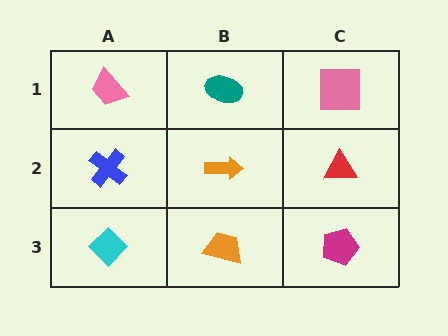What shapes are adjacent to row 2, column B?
A teal ellipse (row 1, column B), an orange trapezoid (row 3, column B), a blue cross (row 2, column A), a red triangle (row 2, column C).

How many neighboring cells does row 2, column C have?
3.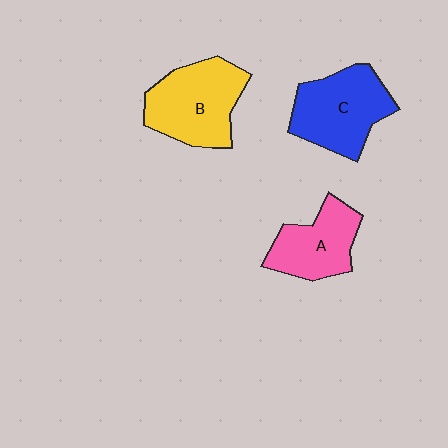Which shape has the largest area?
Shape B (yellow).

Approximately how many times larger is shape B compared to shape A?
Approximately 1.3 times.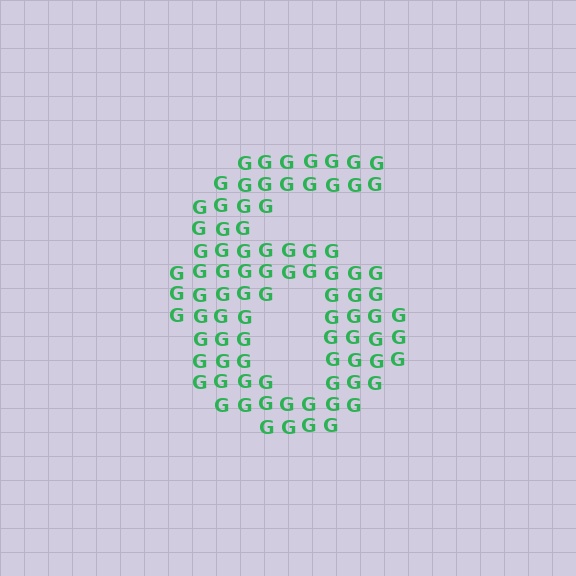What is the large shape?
The large shape is the digit 6.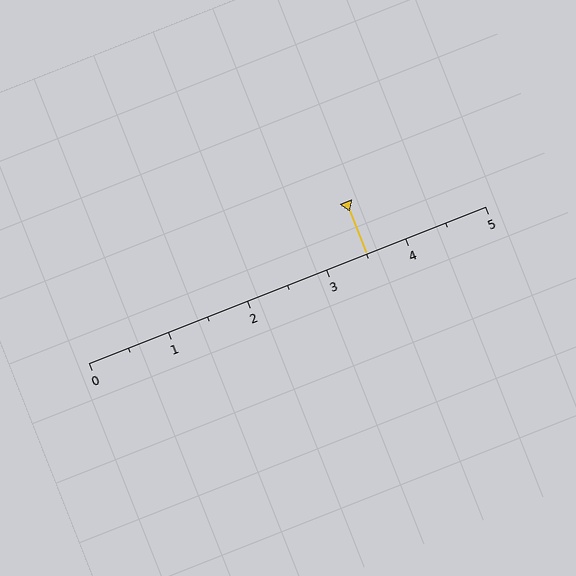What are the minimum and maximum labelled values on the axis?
The axis runs from 0 to 5.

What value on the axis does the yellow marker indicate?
The marker indicates approximately 3.5.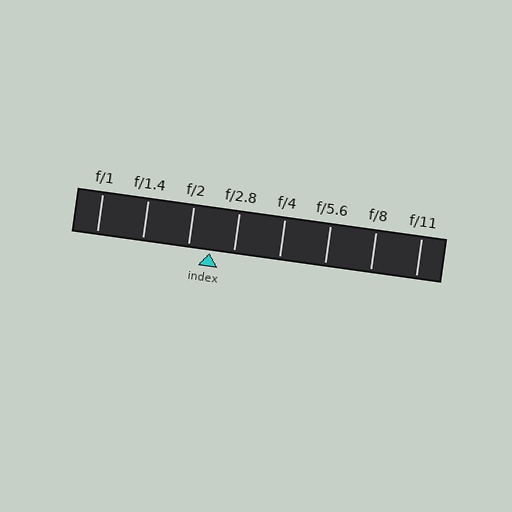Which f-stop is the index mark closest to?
The index mark is closest to f/2.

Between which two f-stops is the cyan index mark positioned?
The index mark is between f/2 and f/2.8.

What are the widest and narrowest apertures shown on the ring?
The widest aperture shown is f/1 and the narrowest is f/11.